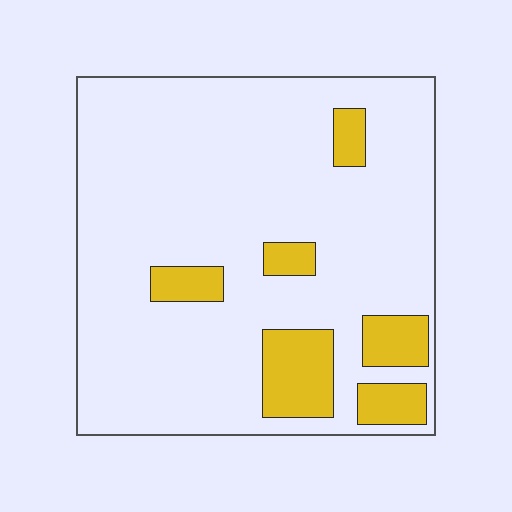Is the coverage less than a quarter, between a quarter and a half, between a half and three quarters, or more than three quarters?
Less than a quarter.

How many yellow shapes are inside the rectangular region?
6.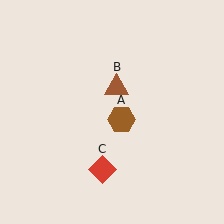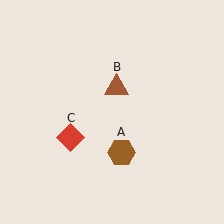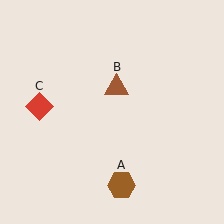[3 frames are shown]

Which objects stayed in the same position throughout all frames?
Brown triangle (object B) remained stationary.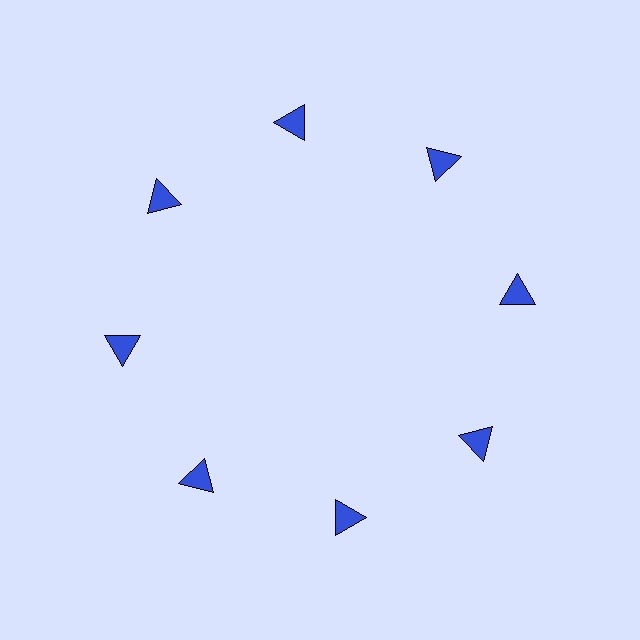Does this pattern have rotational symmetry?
Yes, this pattern has 8-fold rotational symmetry. It looks the same after rotating 45 degrees around the center.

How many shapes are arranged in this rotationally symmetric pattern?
There are 8 shapes, arranged in 8 groups of 1.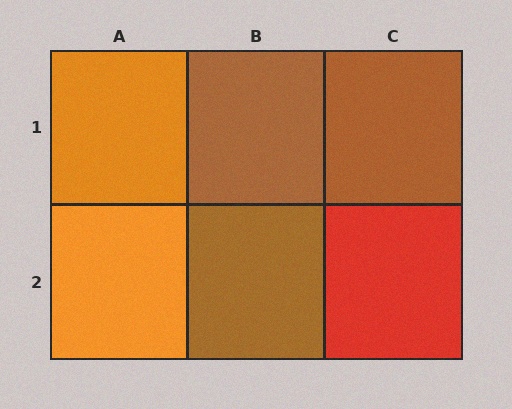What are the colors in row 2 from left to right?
Orange, brown, red.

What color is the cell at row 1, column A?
Orange.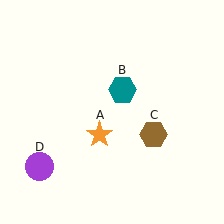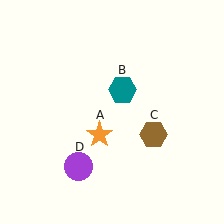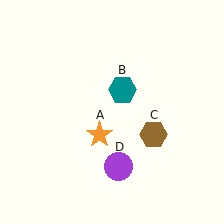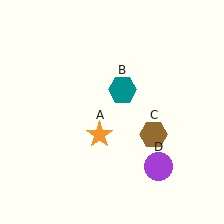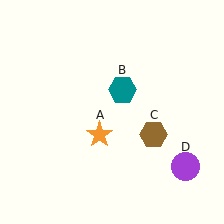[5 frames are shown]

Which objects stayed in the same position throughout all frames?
Orange star (object A) and teal hexagon (object B) and brown hexagon (object C) remained stationary.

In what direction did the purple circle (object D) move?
The purple circle (object D) moved right.